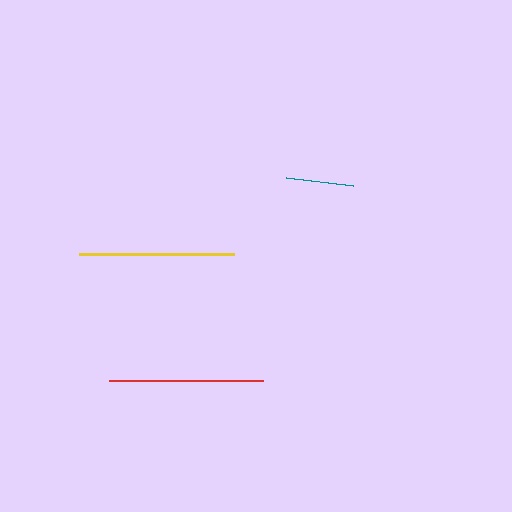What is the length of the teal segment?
The teal segment is approximately 68 pixels long.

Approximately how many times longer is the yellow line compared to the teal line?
The yellow line is approximately 2.3 times the length of the teal line.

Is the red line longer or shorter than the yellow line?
The yellow line is longer than the red line.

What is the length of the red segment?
The red segment is approximately 155 pixels long.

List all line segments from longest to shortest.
From longest to shortest: yellow, red, teal.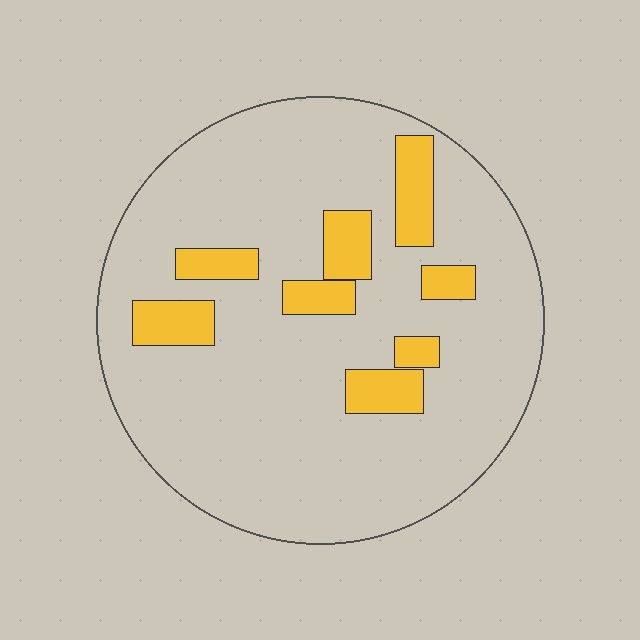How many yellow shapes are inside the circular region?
8.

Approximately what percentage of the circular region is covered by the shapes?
Approximately 15%.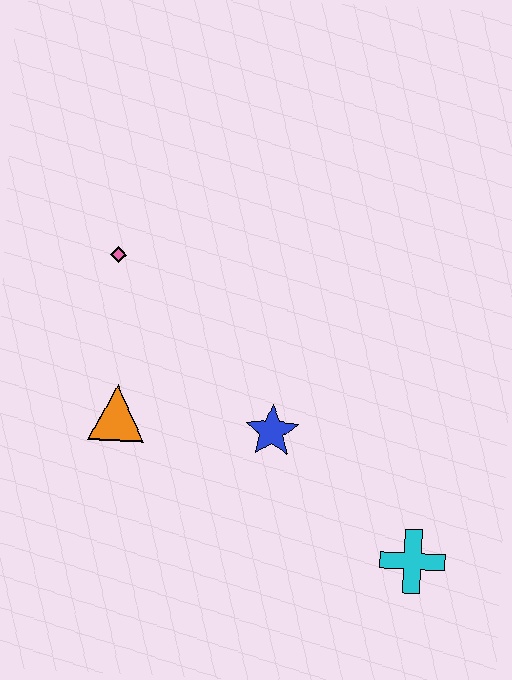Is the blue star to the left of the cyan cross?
Yes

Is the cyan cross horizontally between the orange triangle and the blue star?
No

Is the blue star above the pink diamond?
No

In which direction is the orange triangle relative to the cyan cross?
The orange triangle is to the left of the cyan cross.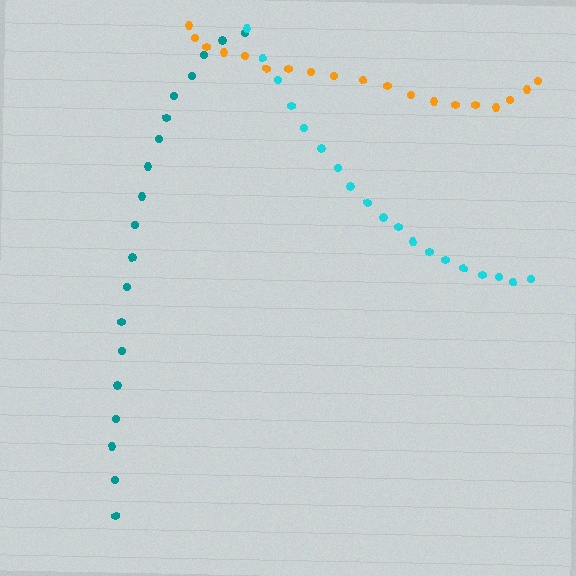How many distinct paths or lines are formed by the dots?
There are 3 distinct paths.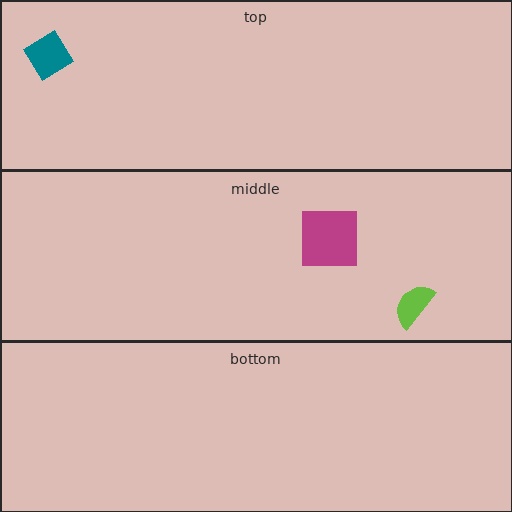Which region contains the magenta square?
The middle region.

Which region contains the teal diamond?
The top region.